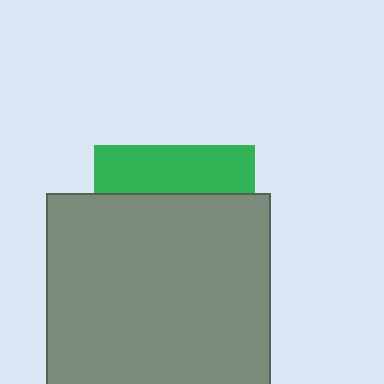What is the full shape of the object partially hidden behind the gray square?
The partially hidden object is a green square.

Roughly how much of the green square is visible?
A small part of it is visible (roughly 30%).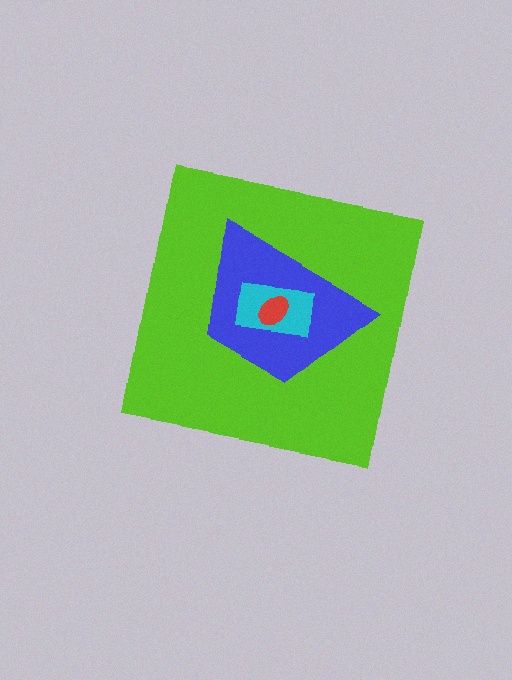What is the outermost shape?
The lime square.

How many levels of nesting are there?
4.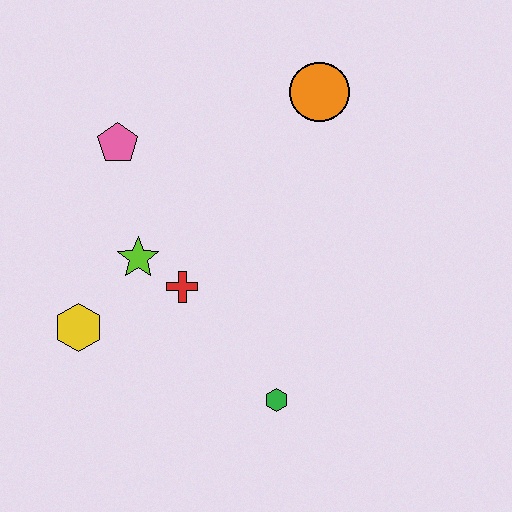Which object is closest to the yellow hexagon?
The lime star is closest to the yellow hexagon.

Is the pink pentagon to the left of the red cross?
Yes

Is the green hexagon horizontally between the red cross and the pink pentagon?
No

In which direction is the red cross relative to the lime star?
The red cross is to the right of the lime star.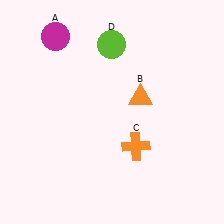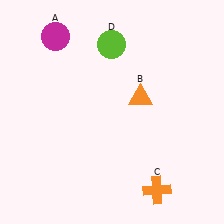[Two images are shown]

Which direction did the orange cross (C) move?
The orange cross (C) moved down.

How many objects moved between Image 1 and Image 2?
1 object moved between the two images.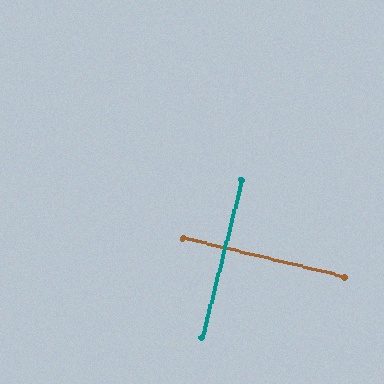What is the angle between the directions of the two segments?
Approximately 89 degrees.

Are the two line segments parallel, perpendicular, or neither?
Perpendicular — they meet at approximately 89°.